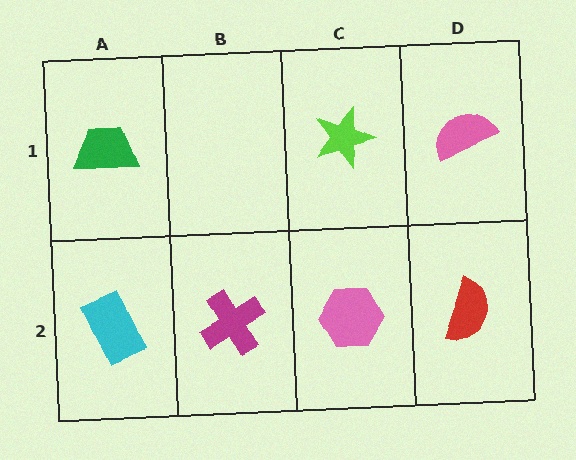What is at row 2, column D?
A red semicircle.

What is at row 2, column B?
A magenta cross.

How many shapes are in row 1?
3 shapes.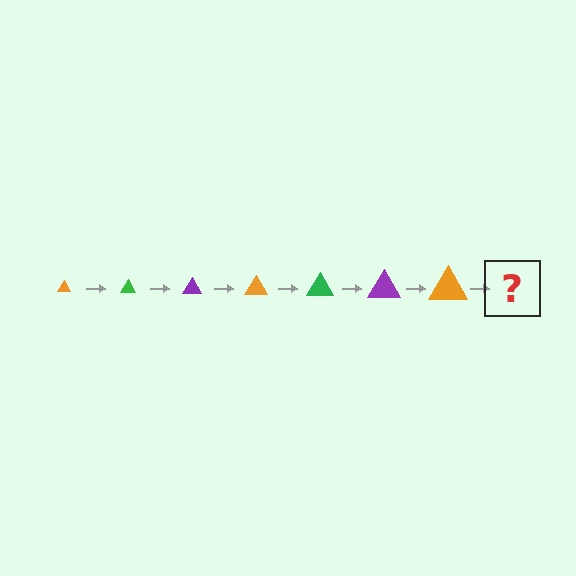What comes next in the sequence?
The next element should be a green triangle, larger than the previous one.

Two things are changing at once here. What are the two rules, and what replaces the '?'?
The two rules are that the triangle grows larger each step and the color cycles through orange, green, and purple. The '?' should be a green triangle, larger than the previous one.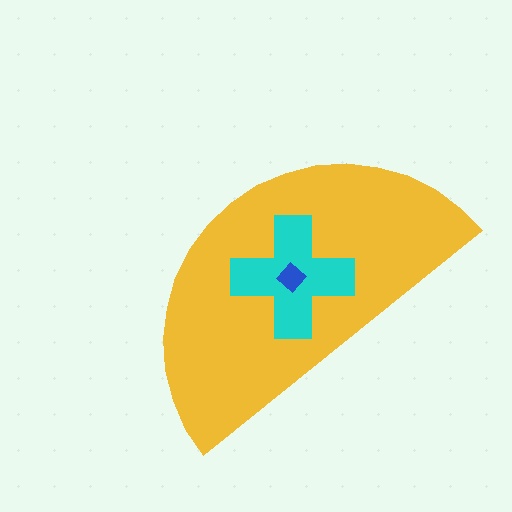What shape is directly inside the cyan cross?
The blue diamond.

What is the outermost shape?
The yellow semicircle.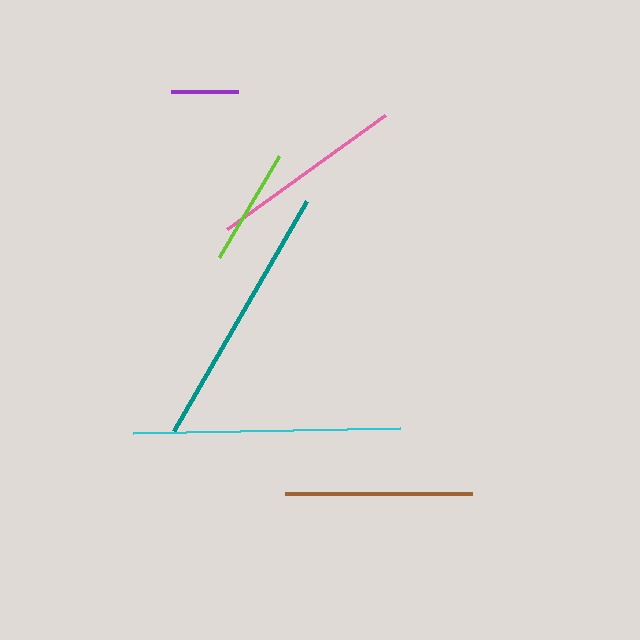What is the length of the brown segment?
The brown segment is approximately 187 pixels long.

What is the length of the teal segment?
The teal segment is approximately 266 pixels long.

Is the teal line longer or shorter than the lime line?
The teal line is longer than the lime line.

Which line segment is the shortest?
The purple line is the shortest at approximately 67 pixels.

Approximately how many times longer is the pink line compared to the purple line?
The pink line is approximately 2.9 times the length of the purple line.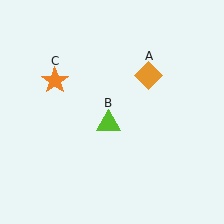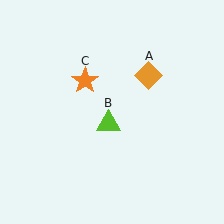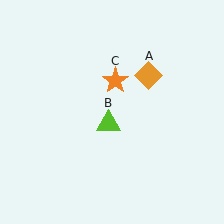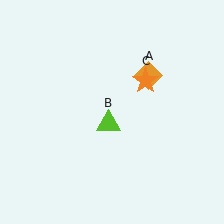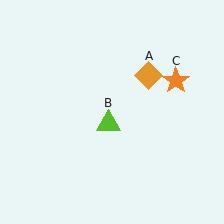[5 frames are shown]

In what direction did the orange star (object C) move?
The orange star (object C) moved right.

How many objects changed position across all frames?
1 object changed position: orange star (object C).